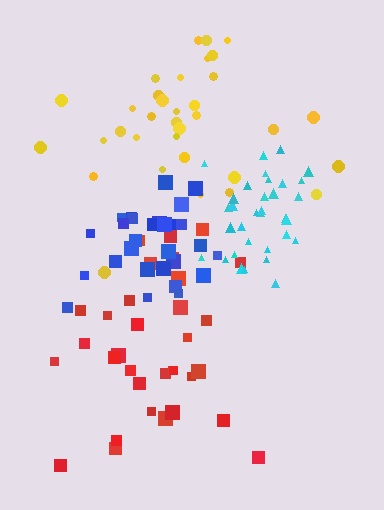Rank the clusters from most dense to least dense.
cyan, blue, red, yellow.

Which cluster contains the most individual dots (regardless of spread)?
Yellow (35).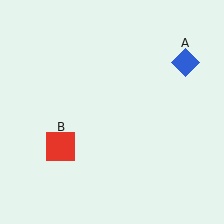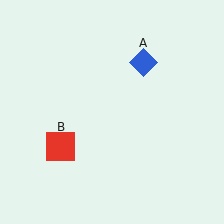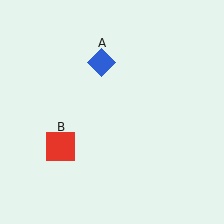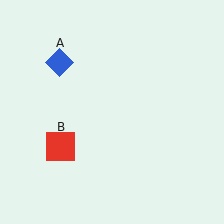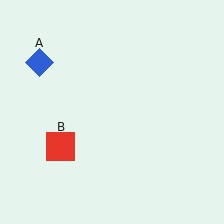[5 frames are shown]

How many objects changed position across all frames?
1 object changed position: blue diamond (object A).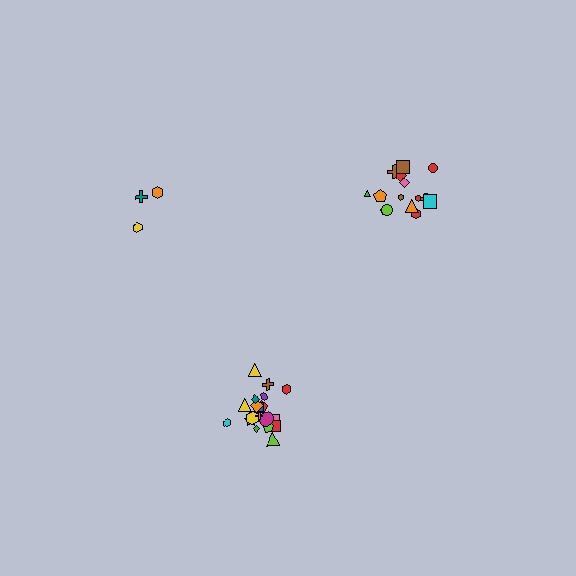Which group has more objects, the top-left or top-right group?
The top-right group.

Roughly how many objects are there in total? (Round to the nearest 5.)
Roughly 40 objects in total.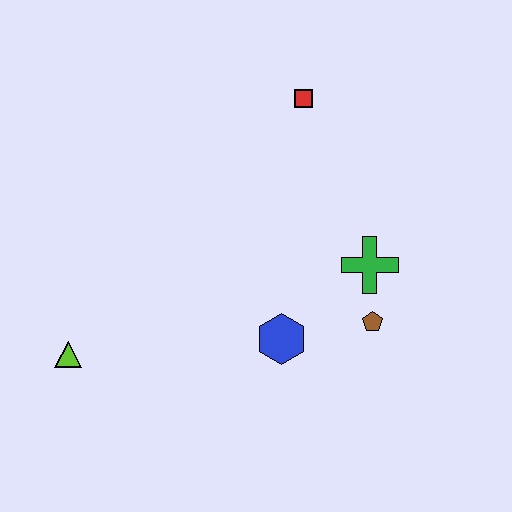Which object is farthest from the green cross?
The lime triangle is farthest from the green cross.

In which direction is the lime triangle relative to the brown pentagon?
The lime triangle is to the left of the brown pentagon.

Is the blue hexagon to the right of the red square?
No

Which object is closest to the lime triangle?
The blue hexagon is closest to the lime triangle.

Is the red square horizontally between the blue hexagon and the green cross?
Yes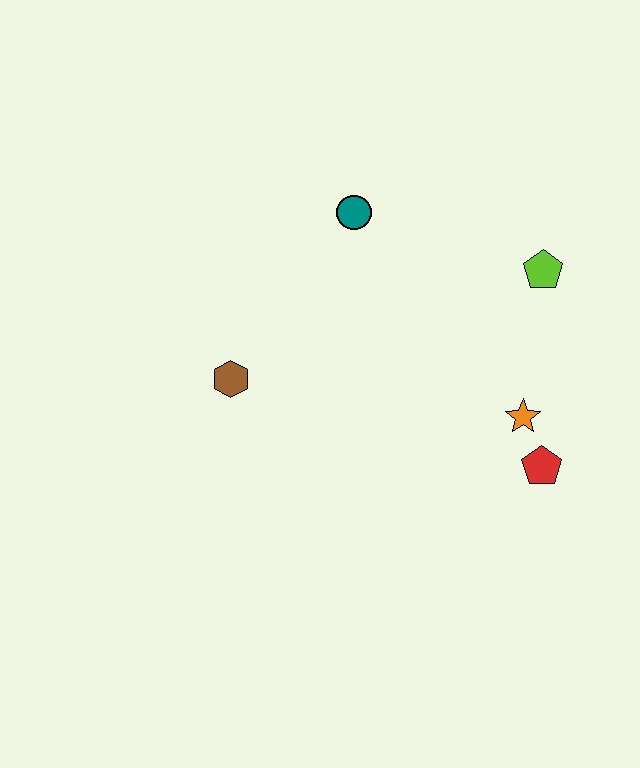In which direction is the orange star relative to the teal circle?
The orange star is below the teal circle.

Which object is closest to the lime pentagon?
The orange star is closest to the lime pentagon.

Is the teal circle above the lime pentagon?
Yes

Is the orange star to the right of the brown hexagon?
Yes